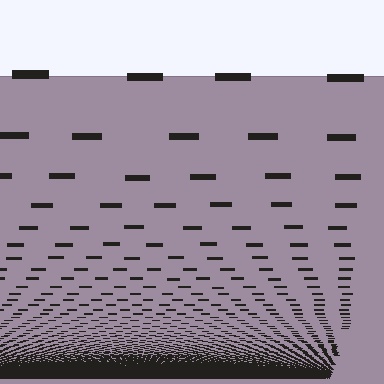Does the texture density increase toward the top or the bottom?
Density increases toward the bottom.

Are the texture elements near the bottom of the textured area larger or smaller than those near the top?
Smaller. The gradient is inverted — elements near the bottom are smaller and denser.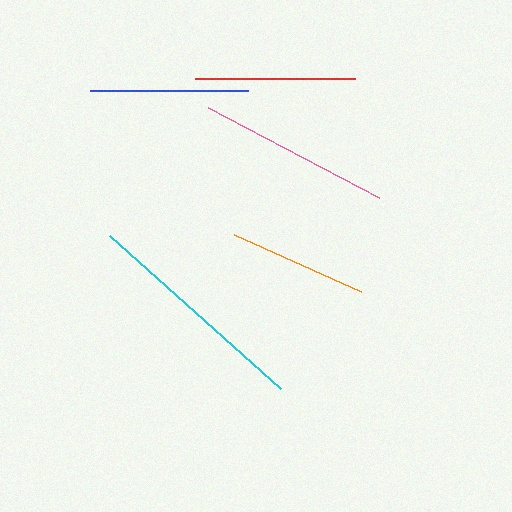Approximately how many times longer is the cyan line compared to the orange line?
The cyan line is approximately 1.6 times the length of the orange line.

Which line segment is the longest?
The cyan line is the longest at approximately 229 pixels.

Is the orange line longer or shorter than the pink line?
The pink line is longer than the orange line.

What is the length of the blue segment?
The blue segment is approximately 159 pixels long.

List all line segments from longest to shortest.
From longest to shortest: cyan, pink, red, blue, orange.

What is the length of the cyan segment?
The cyan segment is approximately 229 pixels long.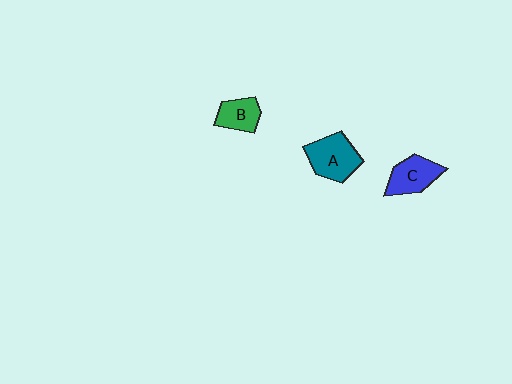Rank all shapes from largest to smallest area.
From largest to smallest: A (teal), C (blue), B (green).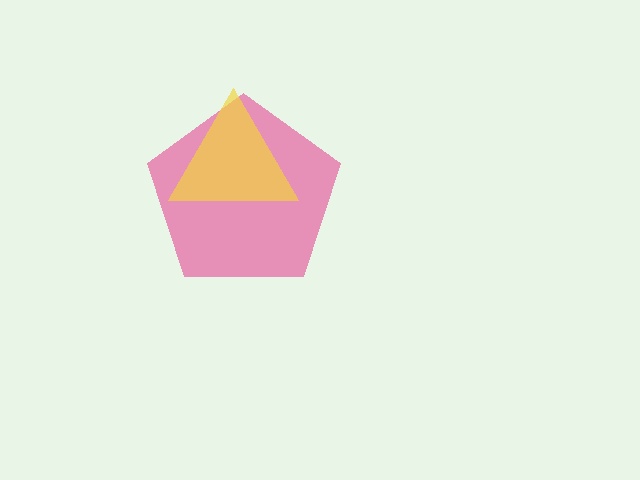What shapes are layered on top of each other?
The layered shapes are: a pink pentagon, a yellow triangle.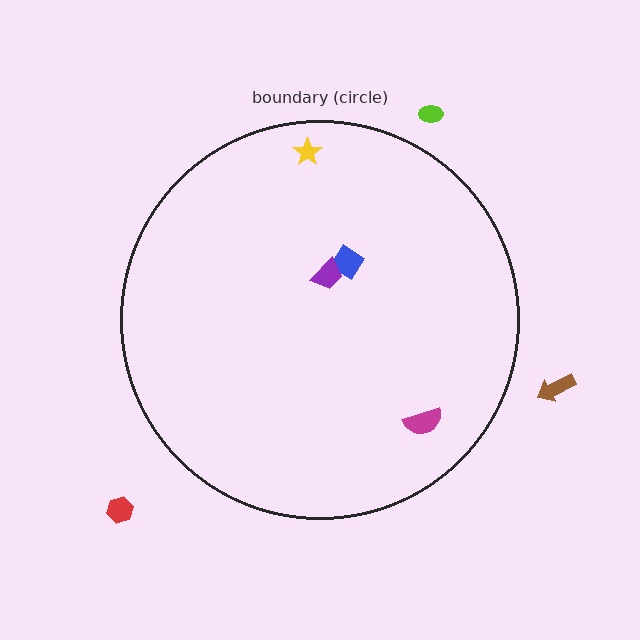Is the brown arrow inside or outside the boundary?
Outside.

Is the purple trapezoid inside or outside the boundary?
Inside.